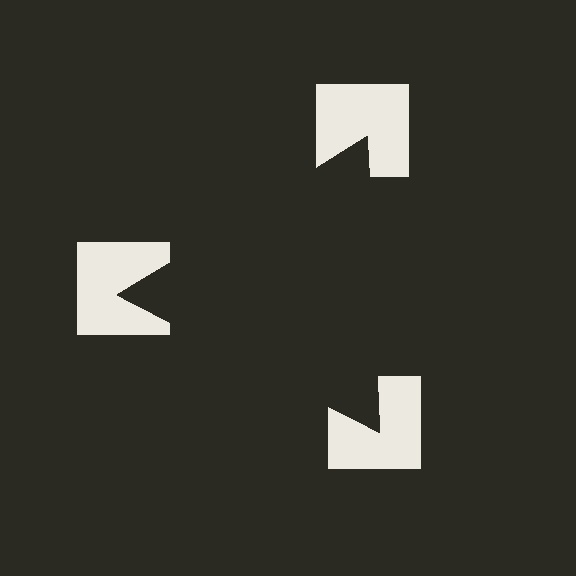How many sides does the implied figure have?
3 sides.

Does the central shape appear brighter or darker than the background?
It typically appears slightly darker than the background, even though no actual brightness change is drawn.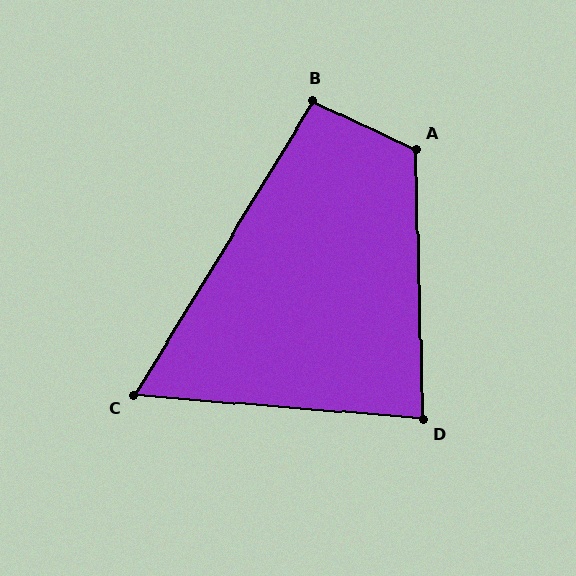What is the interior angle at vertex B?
Approximately 96 degrees (obtuse).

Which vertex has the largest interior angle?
A, at approximately 117 degrees.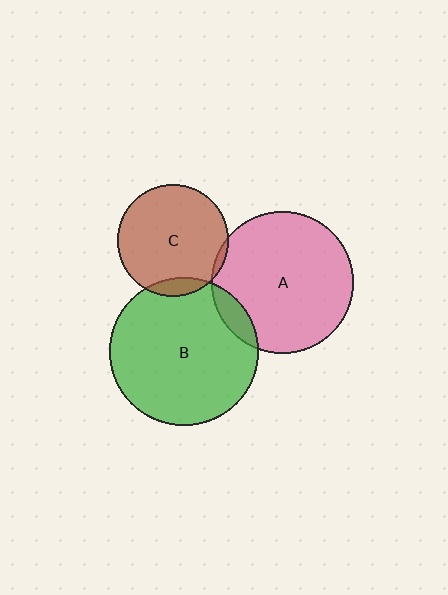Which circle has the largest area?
Circle B (green).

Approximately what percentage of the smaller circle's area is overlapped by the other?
Approximately 5%.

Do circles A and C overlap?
Yes.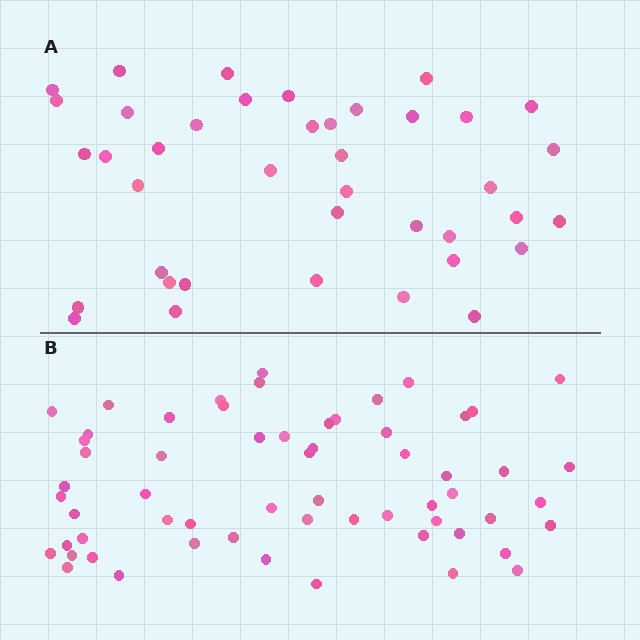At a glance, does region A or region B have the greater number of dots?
Region B (the bottom region) has more dots.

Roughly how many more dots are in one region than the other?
Region B has approximately 20 more dots than region A.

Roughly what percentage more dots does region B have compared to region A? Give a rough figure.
About 50% more.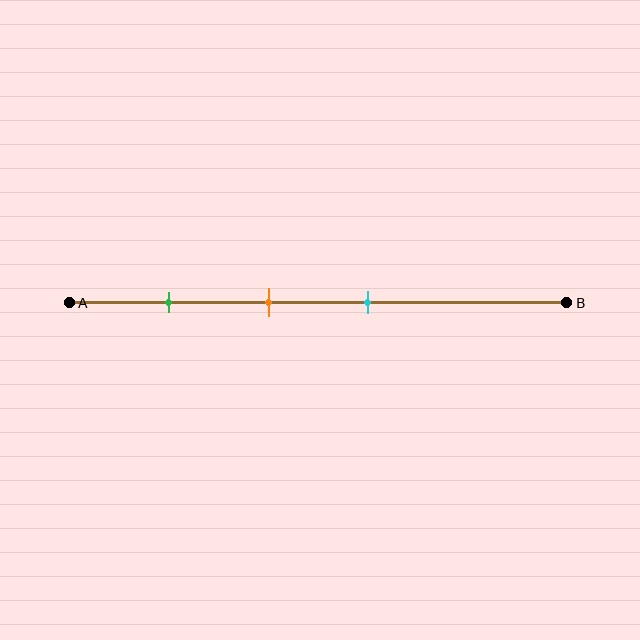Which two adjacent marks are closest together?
The orange and cyan marks are the closest adjacent pair.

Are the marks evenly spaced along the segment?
Yes, the marks are approximately evenly spaced.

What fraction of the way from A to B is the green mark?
The green mark is approximately 20% (0.2) of the way from A to B.